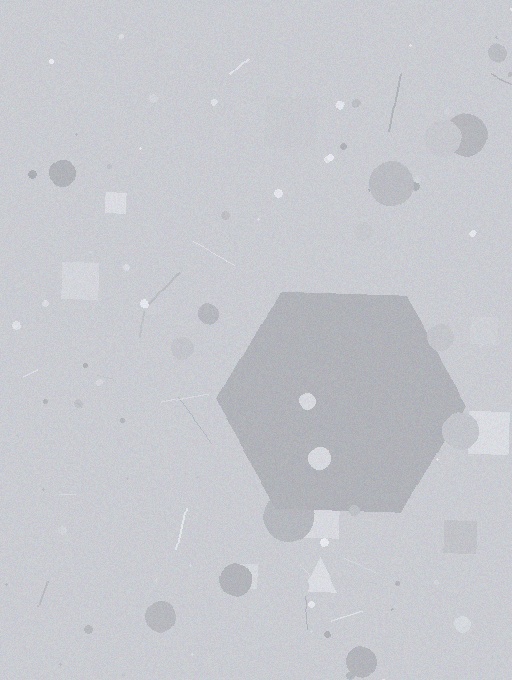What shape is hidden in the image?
A hexagon is hidden in the image.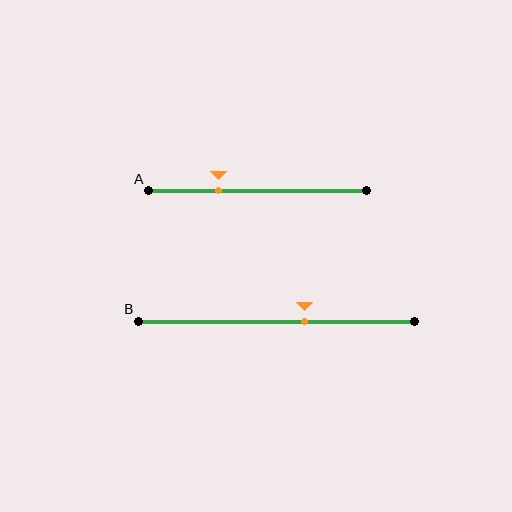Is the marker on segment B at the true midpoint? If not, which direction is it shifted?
No, the marker on segment B is shifted to the right by about 10% of the segment length.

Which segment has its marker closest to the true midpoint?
Segment B has its marker closest to the true midpoint.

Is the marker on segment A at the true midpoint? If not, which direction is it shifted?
No, the marker on segment A is shifted to the left by about 18% of the segment length.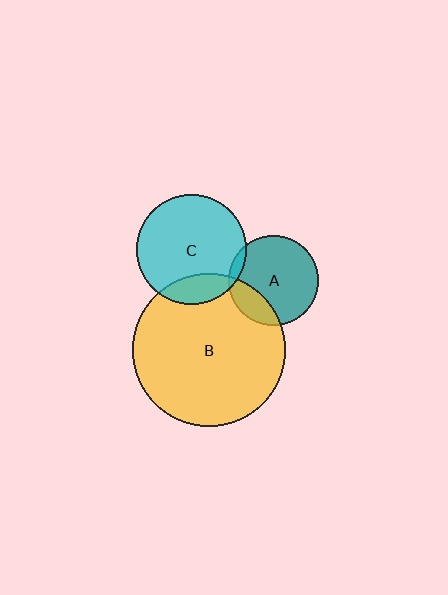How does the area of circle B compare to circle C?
Approximately 1.9 times.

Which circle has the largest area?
Circle B (yellow).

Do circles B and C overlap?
Yes.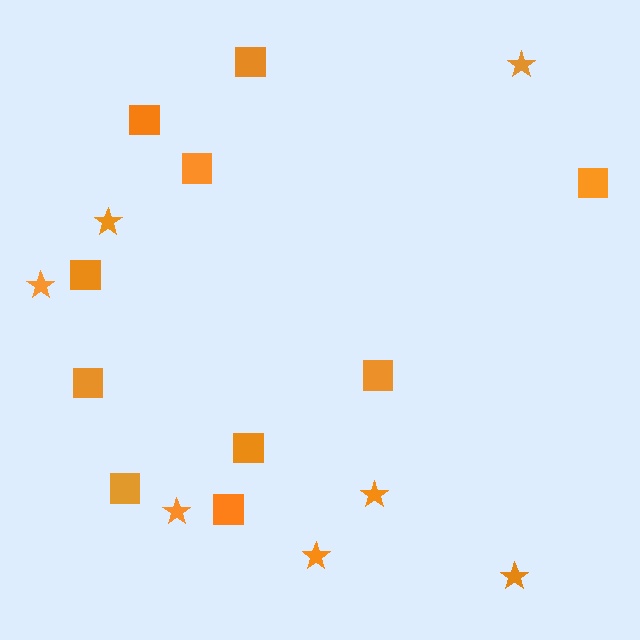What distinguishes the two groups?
There are 2 groups: one group of squares (10) and one group of stars (7).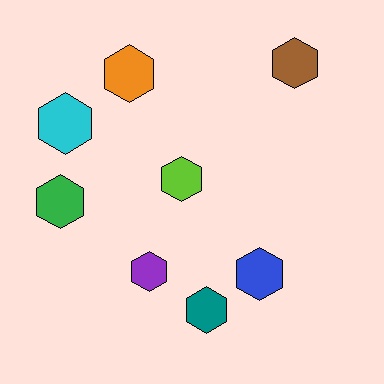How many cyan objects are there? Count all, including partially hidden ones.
There is 1 cyan object.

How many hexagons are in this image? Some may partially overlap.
There are 8 hexagons.